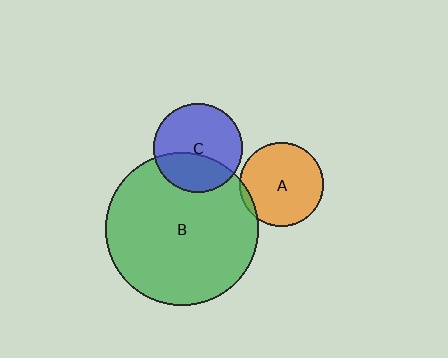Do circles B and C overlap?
Yes.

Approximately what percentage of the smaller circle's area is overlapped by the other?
Approximately 35%.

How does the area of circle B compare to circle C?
Approximately 2.9 times.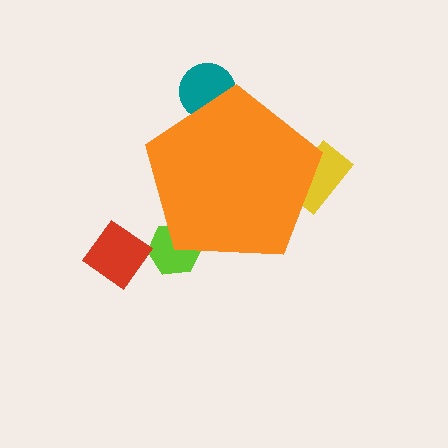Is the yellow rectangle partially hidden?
Yes, the yellow rectangle is partially hidden behind the orange pentagon.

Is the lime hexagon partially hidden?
Yes, the lime hexagon is partially hidden behind the orange pentagon.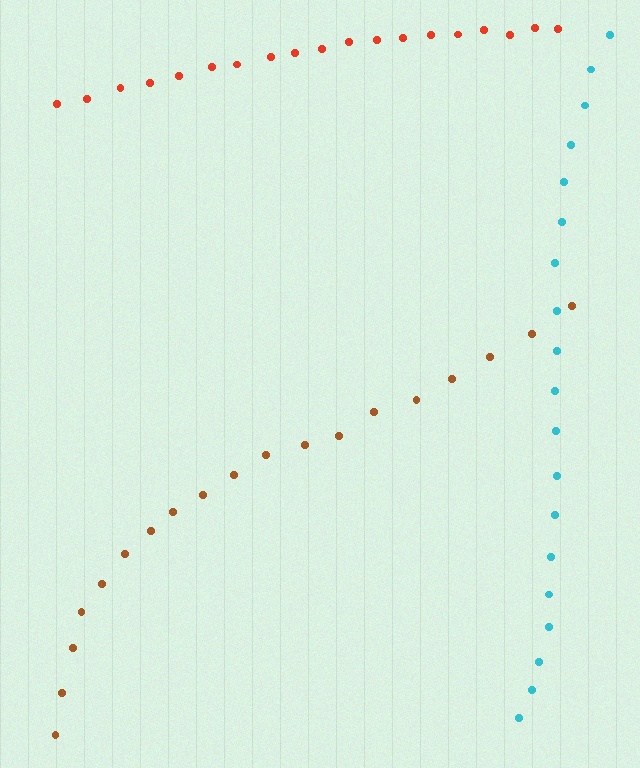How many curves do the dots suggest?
There are 3 distinct paths.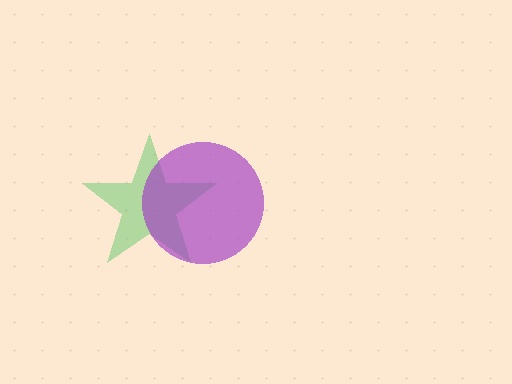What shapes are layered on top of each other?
The layered shapes are: a green star, a purple circle.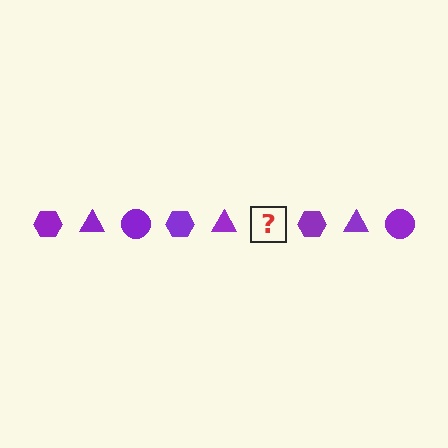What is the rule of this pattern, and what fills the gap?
The rule is that the pattern cycles through hexagon, triangle, circle shapes in purple. The gap should be filled with a purple circle.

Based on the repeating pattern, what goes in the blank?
The blank should be a purple circle.